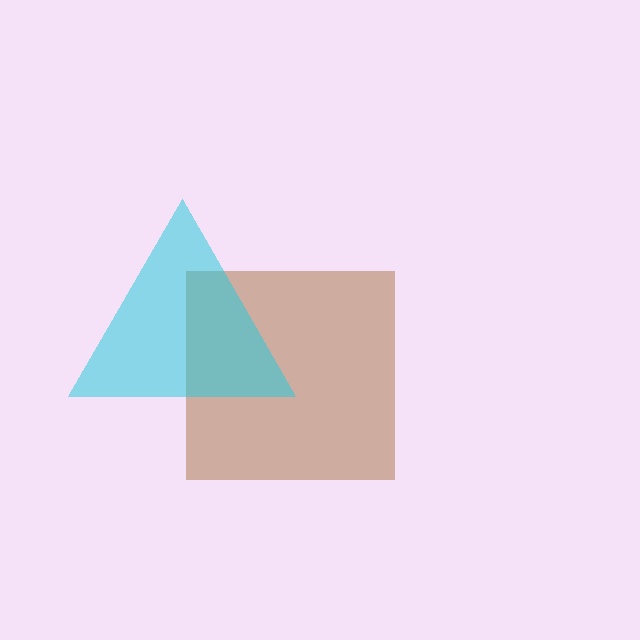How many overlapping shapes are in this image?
There are 2 overlapping shapes in the image.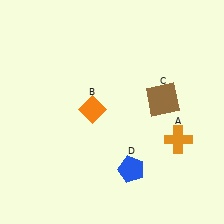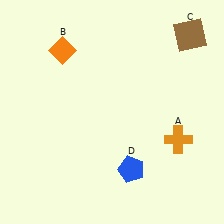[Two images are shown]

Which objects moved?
The objects that moved are: the orange diamond (B), the brown square (C).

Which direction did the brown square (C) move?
The brown square (C) moved up.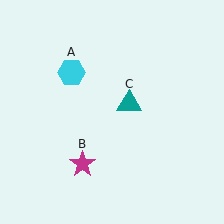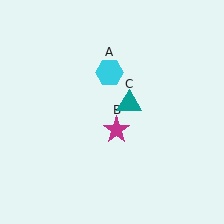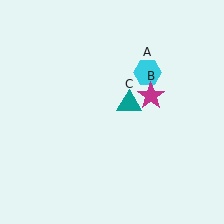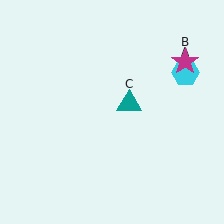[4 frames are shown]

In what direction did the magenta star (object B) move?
The magenta star (object B) moved up and to the right.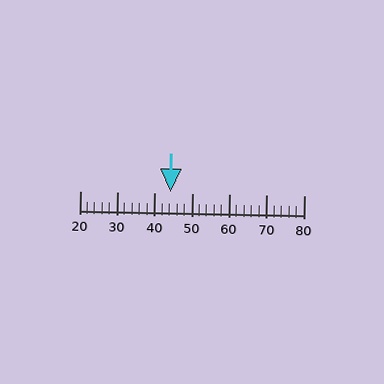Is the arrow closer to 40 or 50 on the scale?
The arrow is closer to 40.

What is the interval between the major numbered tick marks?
The major tick marks are spaced 10 units apart.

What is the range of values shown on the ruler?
The ruler shows values from 20 to 80.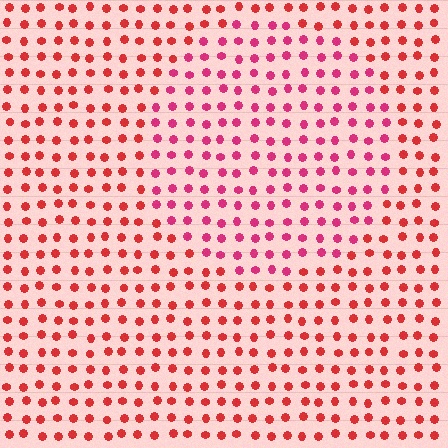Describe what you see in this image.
The image is filled with small red elements in a uniform arrangement. A circle-shaped region is visible where the elements are tinted to a slightly different hue, forming a subtle color boundary.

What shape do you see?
I see a circle.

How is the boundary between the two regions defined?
The boundary is defined purely by a slight shift in hue (about 26 degrees). Spacing, size, and orientation are identical on both sides.